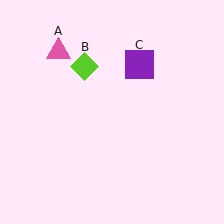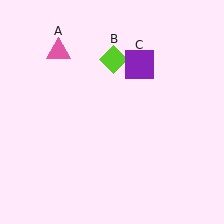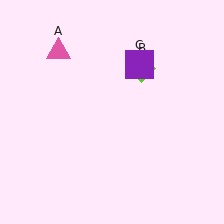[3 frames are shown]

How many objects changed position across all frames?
1 object changed position: lime diamond (object B).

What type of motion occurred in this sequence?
The lime diamond (object B) rotated clockwise around the center of the scene.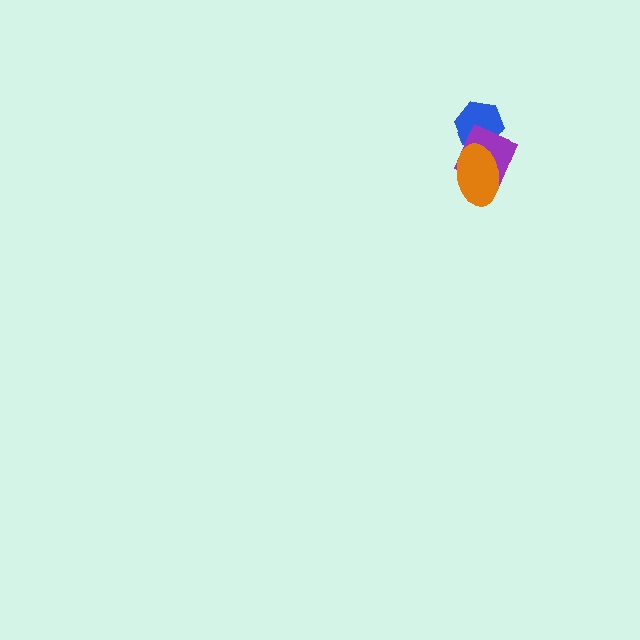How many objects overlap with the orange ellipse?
2 objects overlap with the orange ellipse.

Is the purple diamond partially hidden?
Yes, it is partially covered by another shape.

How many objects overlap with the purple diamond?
2 objects overlap with the purple diamond.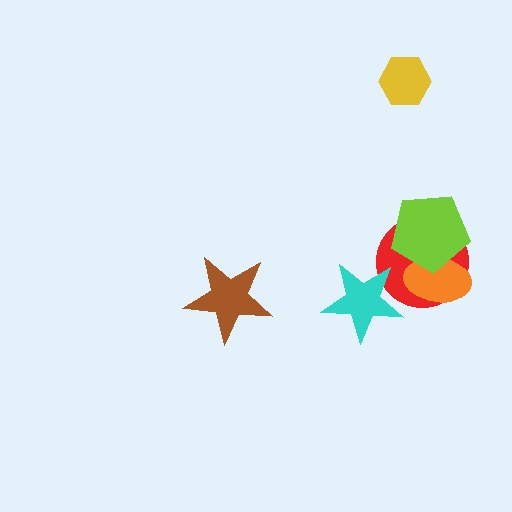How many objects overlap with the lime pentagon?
2 objects overlap with the lime pentagon.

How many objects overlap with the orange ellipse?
2 objects overlap with the orange ellipse.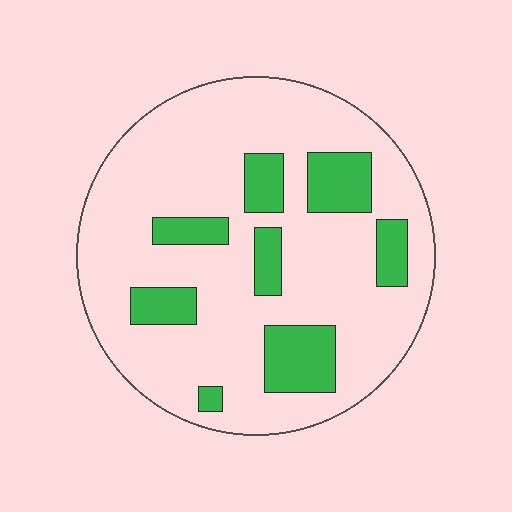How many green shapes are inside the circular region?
8.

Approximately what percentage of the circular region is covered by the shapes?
Approximately 20%.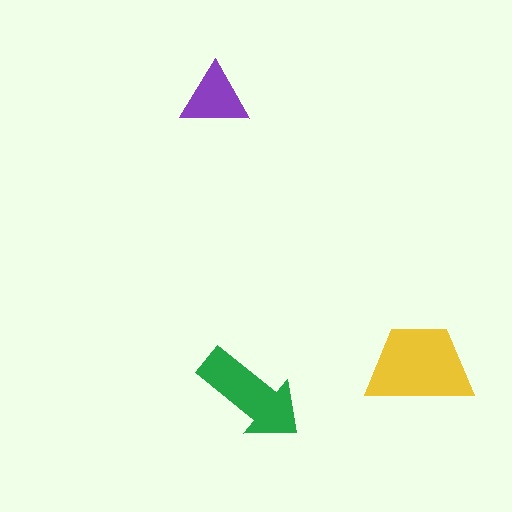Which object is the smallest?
The purple triangle.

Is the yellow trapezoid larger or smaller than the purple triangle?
Larger.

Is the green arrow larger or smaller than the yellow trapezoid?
Smaller.